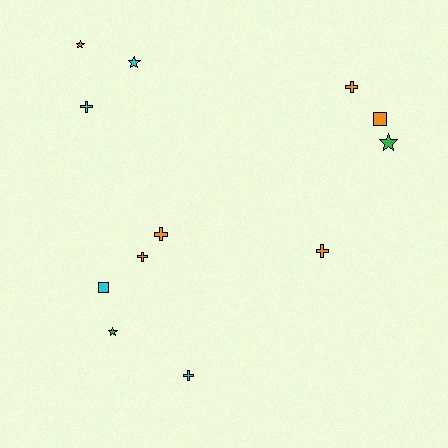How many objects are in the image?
There are 12 objects.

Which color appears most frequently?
Orange, with 6 objects.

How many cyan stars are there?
There is 1 cyan star.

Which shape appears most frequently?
Cross, with 6 objects.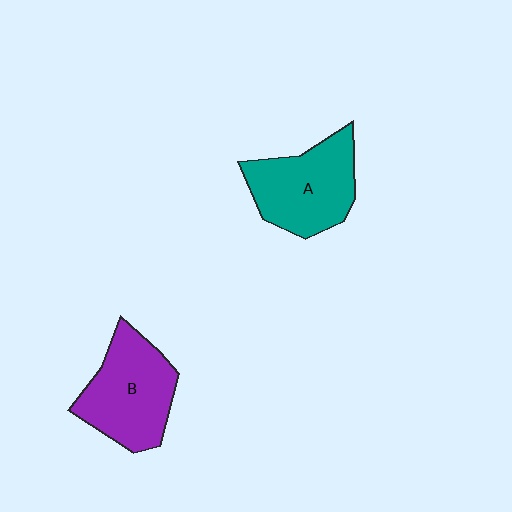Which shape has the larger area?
Shape B (purple).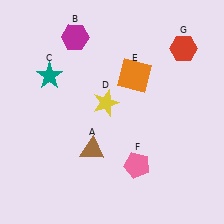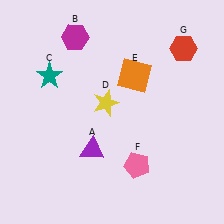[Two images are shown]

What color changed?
The triangle (A) changed from brown in Image 1 to purple in Image 2.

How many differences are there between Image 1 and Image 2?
There is 1 difference between the two images.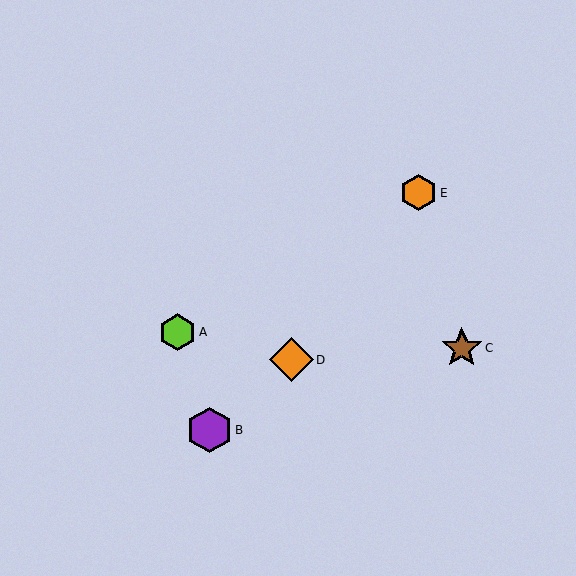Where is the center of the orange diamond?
The center of the orange diamond is at (291, 360).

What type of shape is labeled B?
Shape B is a purple hexagon.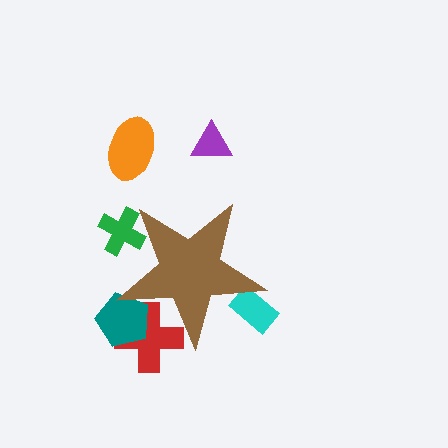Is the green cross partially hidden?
Yes, the green cross is partially hidden behind the brown star.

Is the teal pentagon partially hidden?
Yes, the teal pentagon is partially hidden behind the brown star.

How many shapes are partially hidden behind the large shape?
4 shapes are partially hidden.